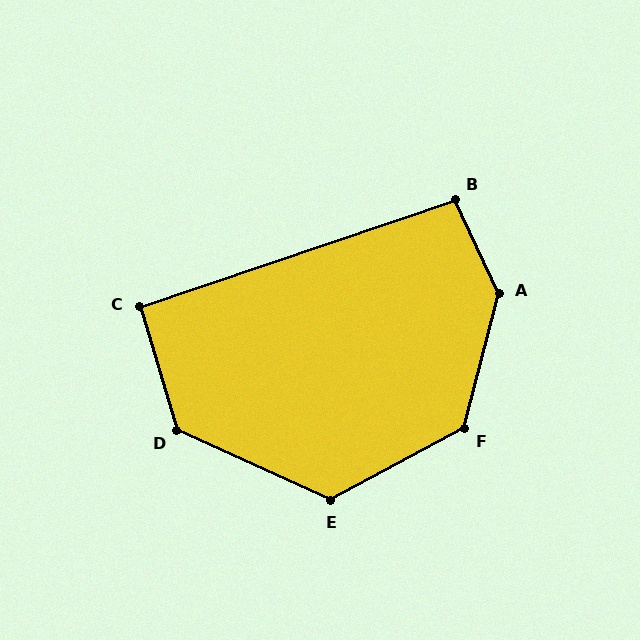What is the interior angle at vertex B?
Approximately 96 degrees (obtuse).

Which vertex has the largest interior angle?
A, at approximately 141 degrees.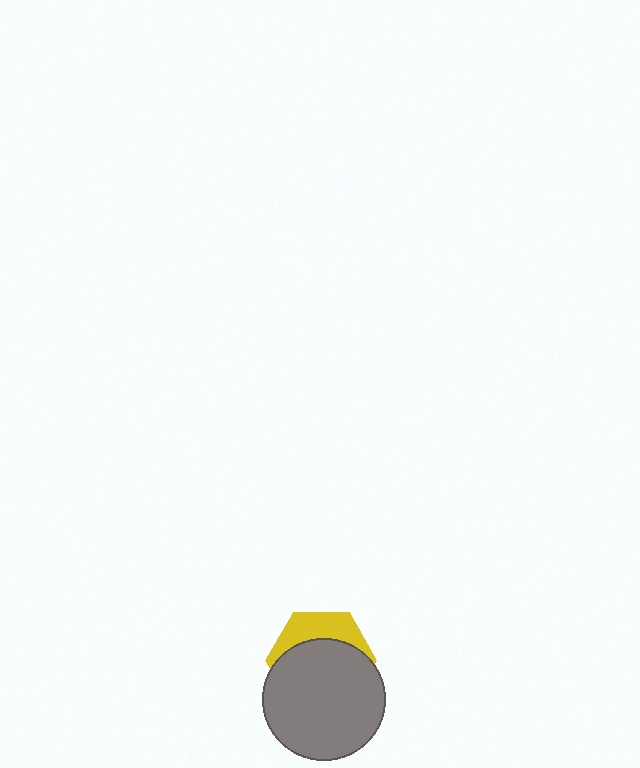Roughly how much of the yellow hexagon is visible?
A small part of it is visible (roughly 33%).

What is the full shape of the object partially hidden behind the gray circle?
The partially hidden object is a yellow hexagon.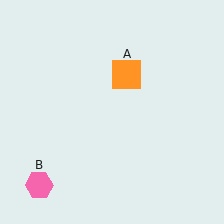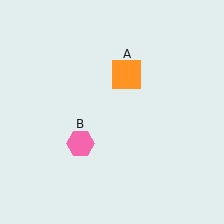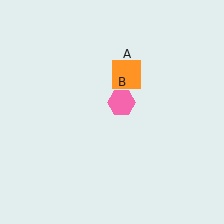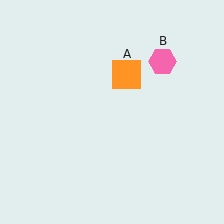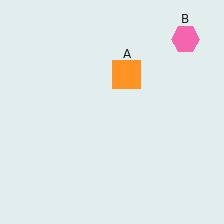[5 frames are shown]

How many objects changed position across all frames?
1 object changed position: pink hexagon (object B).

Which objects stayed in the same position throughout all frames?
Orange square (object A) remained stationary.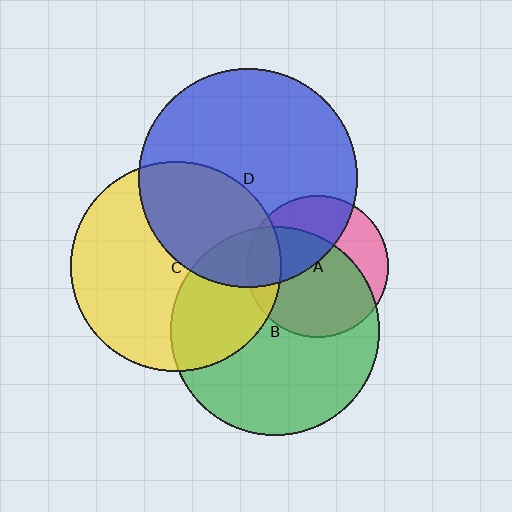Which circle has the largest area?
Circle D (blue).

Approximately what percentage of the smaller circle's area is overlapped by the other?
Approximately 35%.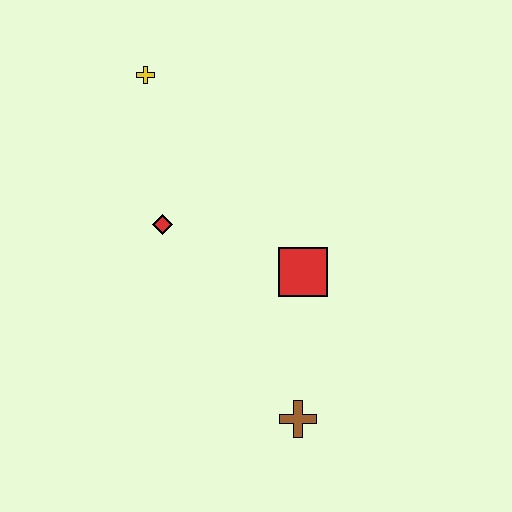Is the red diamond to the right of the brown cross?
No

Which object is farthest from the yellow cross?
The brown cross is farthest from the yellow cross.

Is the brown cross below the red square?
Yes